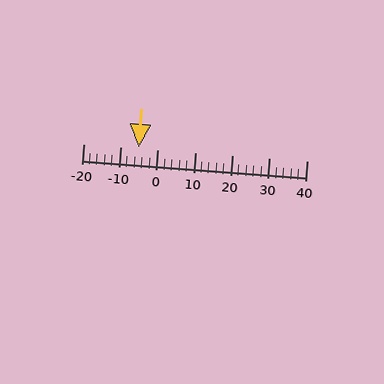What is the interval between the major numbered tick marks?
The major tick marks are spaced 10 units apart.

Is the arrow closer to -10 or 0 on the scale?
The arrow is closer to -10.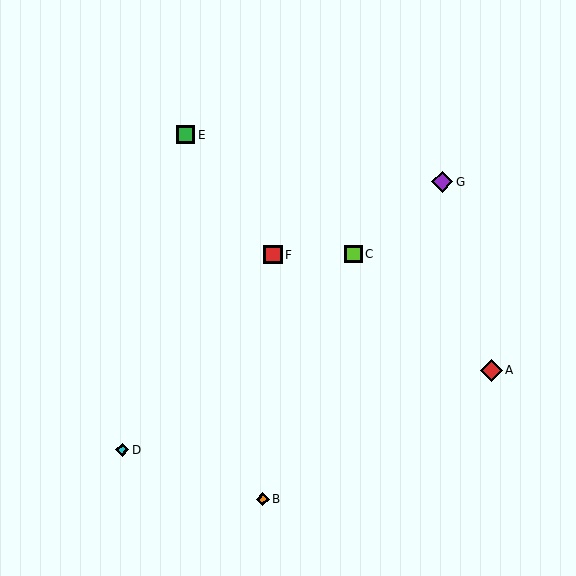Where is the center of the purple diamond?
The center of the purple diamond is at (442, 182).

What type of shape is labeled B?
Shape B is an orange diamond.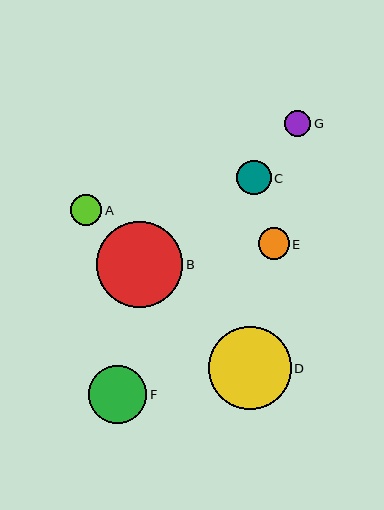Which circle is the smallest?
Circle G is the smallest with a size of approximately 27 pixels.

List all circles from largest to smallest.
From largest to smallest: B, D, F, C, A, E, G.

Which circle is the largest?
Circle B is the largest with a size of approximately 87 pixels.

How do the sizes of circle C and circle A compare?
Circle C and circle A are approximately the same size.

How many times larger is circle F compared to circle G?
Circle F is approximately 2.2 times the size of circle G.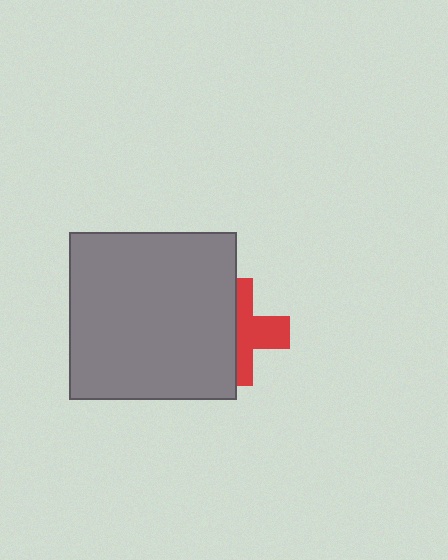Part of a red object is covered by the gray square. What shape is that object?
It is a cross.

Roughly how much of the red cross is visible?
About half of it is visible (roughly 48%).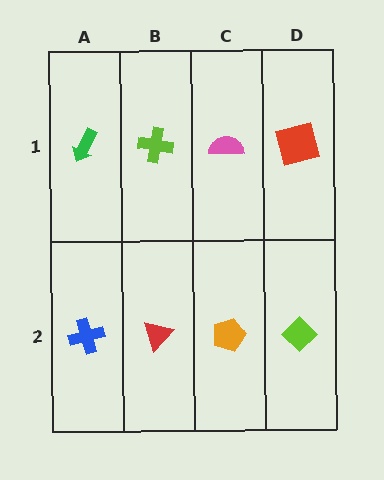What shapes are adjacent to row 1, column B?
A red triangle (row 2, column B), a green arrow (row 1, column A), a pink semicircle (row 1, column C).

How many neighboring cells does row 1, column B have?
3.